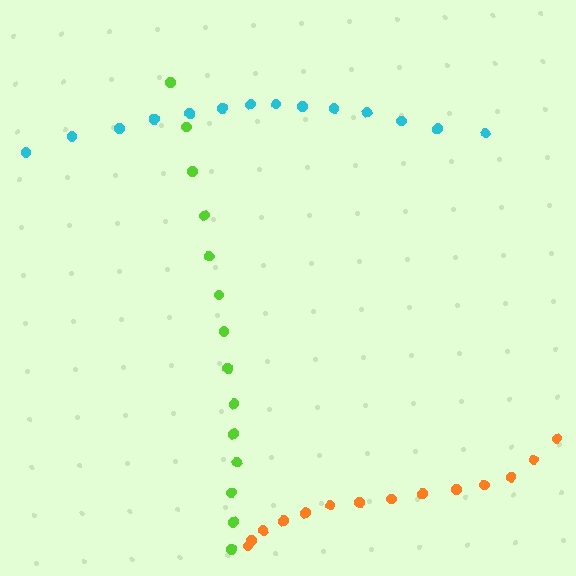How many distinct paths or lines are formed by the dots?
There are 3 distinct paths.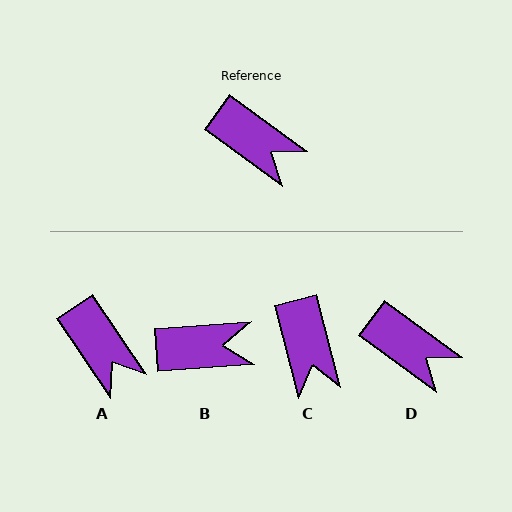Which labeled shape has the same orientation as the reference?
D.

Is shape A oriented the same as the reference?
No, it is off by about 20 degrees.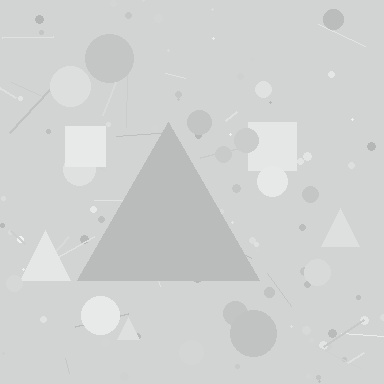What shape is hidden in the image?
A triangle is hidden in the image.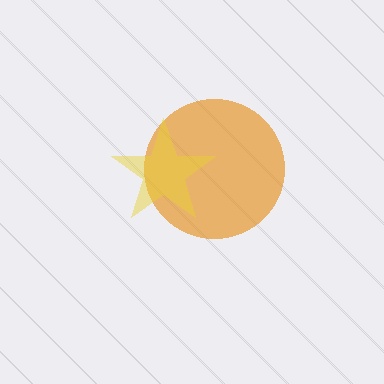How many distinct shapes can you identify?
There are 2 distinct shapes: an orange circle, a yellow star.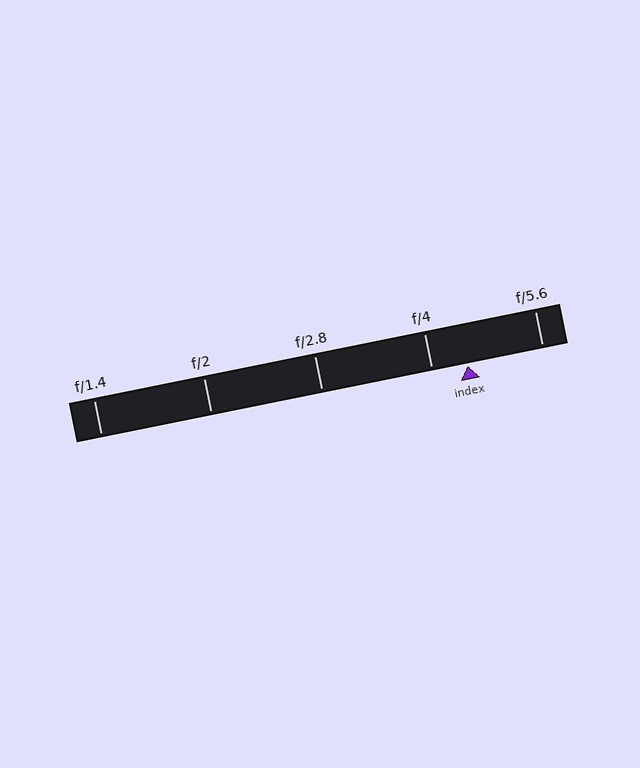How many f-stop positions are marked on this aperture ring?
There are 5 f-stop positions marked.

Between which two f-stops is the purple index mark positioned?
The index mark is between f/4 and f/5.6.